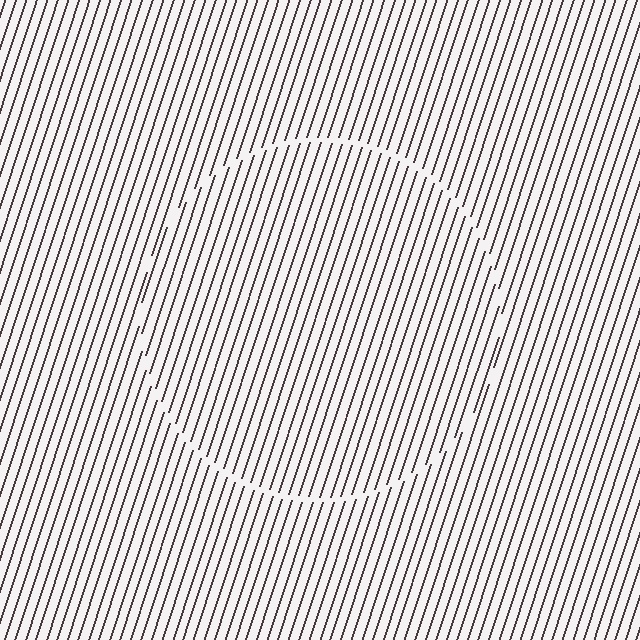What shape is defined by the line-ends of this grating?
An illusory circle. The interior of the shape contains the same grating, shifted by half a period — the contour is defined by the phase discontinuity where line-ends from the inner and outer gratings abut.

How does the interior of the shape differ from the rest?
The interior of the shape contains the same grating, shifted by half a period — the contour is defined by the phase discontinuity where line-ends from the inner and outer gratings abut.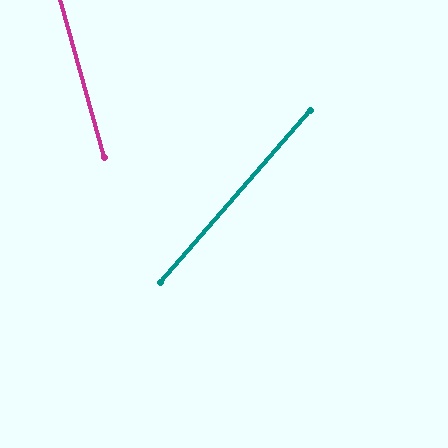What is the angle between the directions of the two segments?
Approximately 56 degrees.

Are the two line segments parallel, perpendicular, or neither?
Neither parallel nor perpendicular — they differ by about 56°.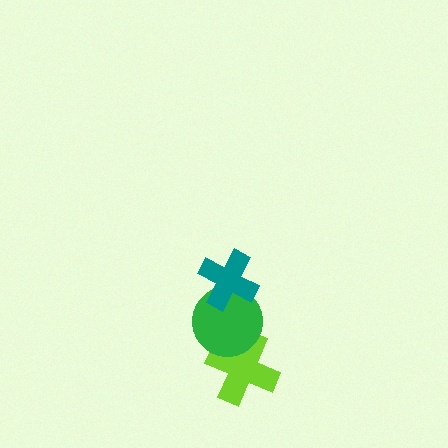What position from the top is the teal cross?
The teal cross is 1st from the top.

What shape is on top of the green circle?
The teal cross is on top of the green circle.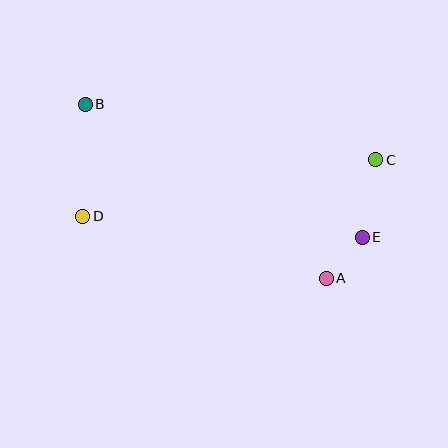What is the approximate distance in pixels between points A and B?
The distance between A and B is approximately 297 pixels.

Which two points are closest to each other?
Points A and E are closest to each other.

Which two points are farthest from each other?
Points B and E are farthest from each other.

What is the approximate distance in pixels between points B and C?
The distance between B and C is approximately 296 pixels.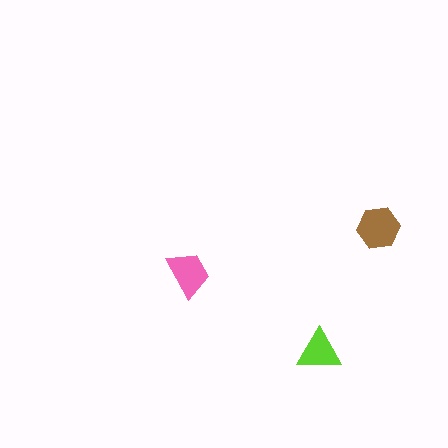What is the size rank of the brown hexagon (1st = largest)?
1st.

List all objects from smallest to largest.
The lime triangle, the pink trapezoid, the brown hexagon.